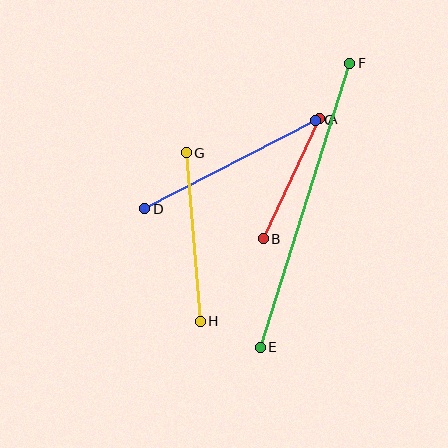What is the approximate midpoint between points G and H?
The midpoint is at approximately (193, 237) pixels.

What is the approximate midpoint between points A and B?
The midpoint is at approximately (291, 179) pixels.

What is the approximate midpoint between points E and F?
The midpoint is at approximately (305, 205) pixels.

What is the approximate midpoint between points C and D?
The midpoint is at approximately (230, 165) pixels.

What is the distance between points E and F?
The distance is approximately 298 pixels.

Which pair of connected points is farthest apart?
Points E and F are farthest apart.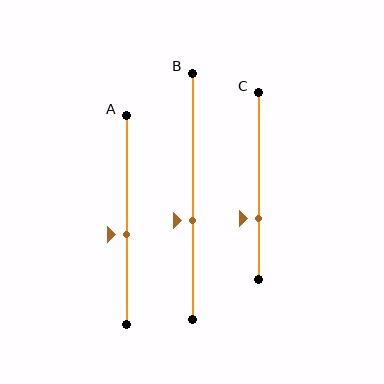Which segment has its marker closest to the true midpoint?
Segment A has its marker closest to the true midpoint.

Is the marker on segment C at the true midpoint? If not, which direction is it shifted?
No, the marker on segment C is shifted downward by about 18% of the segment length.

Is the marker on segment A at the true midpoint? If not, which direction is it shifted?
No, the marker on segment A is shifted downward by about 7% of the segment length.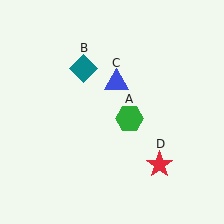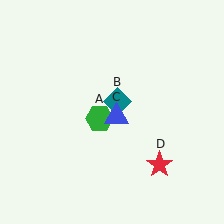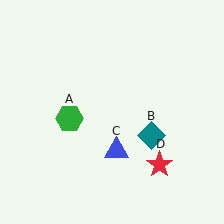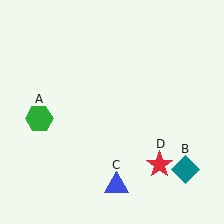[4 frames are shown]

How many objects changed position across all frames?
3 objects changed position: green hexagon (object A), teal diamond (object B), blue triangle (object C).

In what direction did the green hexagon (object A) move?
The green hexagon (object A) moved left.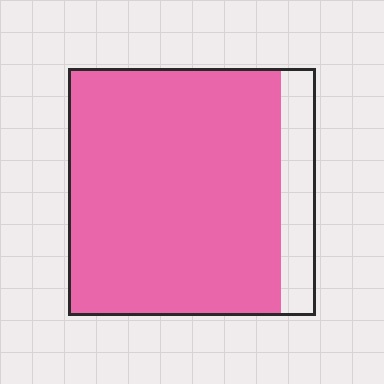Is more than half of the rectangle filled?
Yes.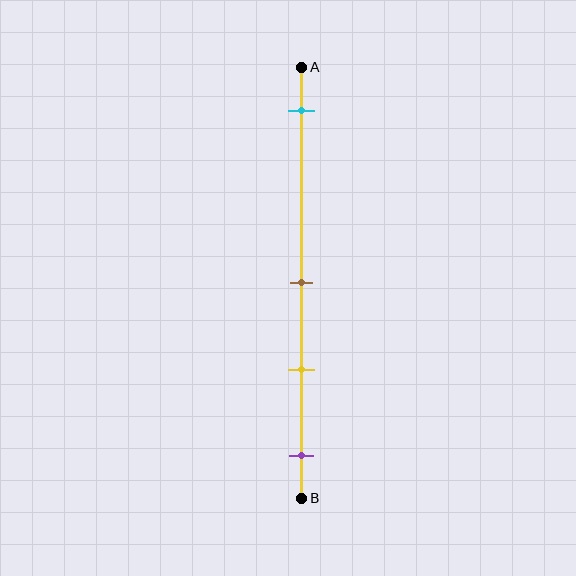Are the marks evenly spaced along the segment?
No, the marks are not evenly spaced.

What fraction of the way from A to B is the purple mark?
The purple mark is approximately 90% (0.9) of the way from A to B.